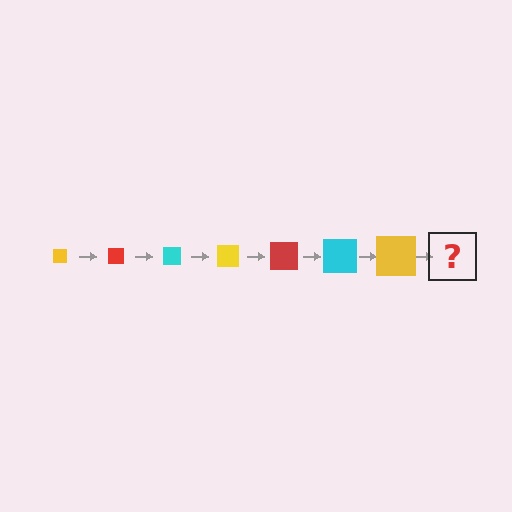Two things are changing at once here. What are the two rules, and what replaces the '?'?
The two rules are that the square grows larger each step and the color cycles through yellow, red, and cyan. The '?' should be a red square, larger than the previous one.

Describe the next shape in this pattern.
It should be a red square, larger than the previous one.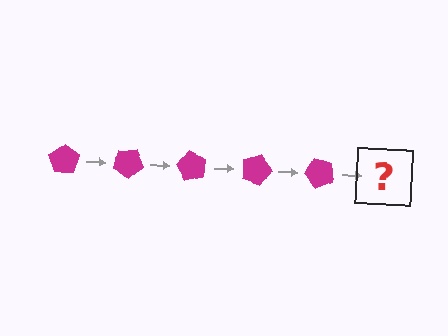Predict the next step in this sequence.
The next step is a magenta pentagon rotated 150 degrees.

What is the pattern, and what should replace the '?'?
The pattern is that the pentagon rotates 30 degrees each step. The '?' should be a magenta pentagon rotated 150 degrees.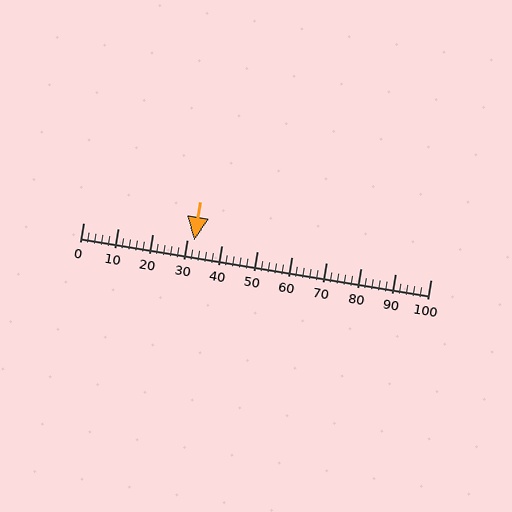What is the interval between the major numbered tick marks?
The major tick marks are spaced 10 units apart.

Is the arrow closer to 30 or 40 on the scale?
The arrow is closer to 30.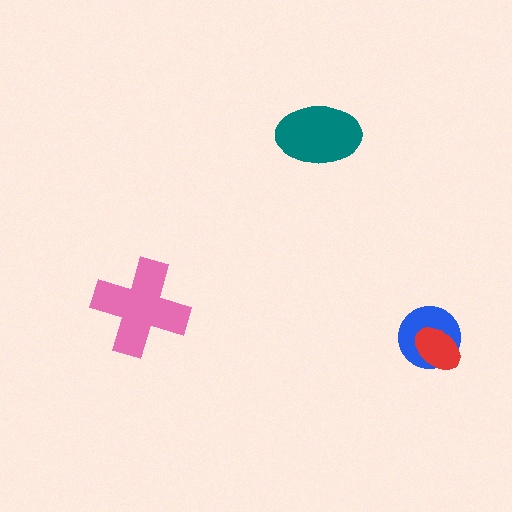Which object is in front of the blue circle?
The red ellipse is in front of the blue circle.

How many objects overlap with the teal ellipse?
0 objects overlap with the teal ellipse.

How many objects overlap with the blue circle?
1 object overlaps with the blue circle.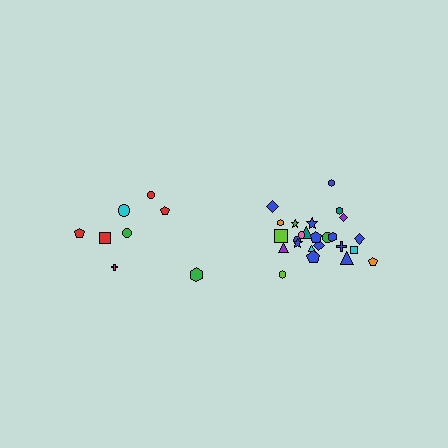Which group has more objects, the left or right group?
The right group.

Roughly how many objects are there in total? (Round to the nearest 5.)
Roughly 35 objects in total.